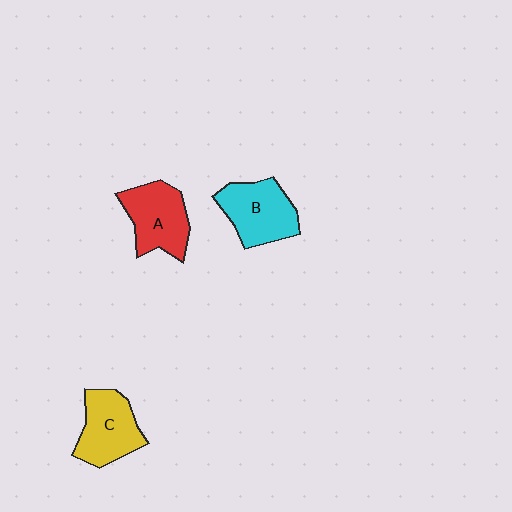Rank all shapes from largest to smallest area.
From largest to smallest: B (cyan), A (red), C (yellow).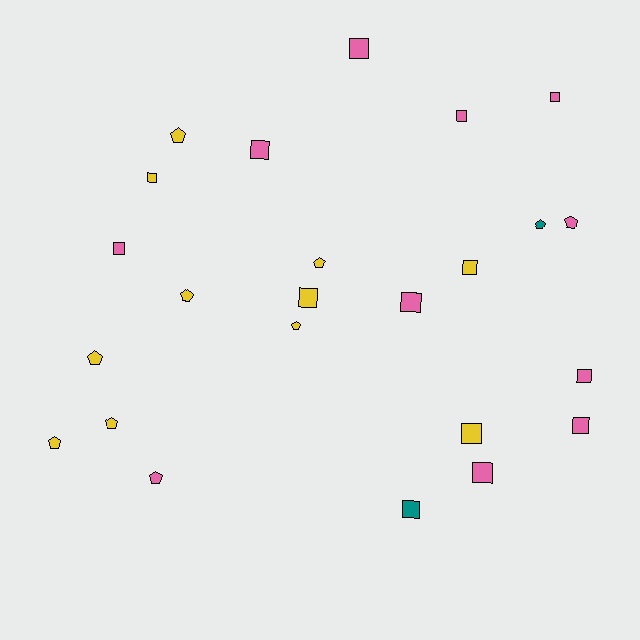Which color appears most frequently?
Pink, with 11 objects.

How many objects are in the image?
There are 24 objects.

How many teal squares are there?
There is 1 teal square.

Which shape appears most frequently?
Square, with 14 objects.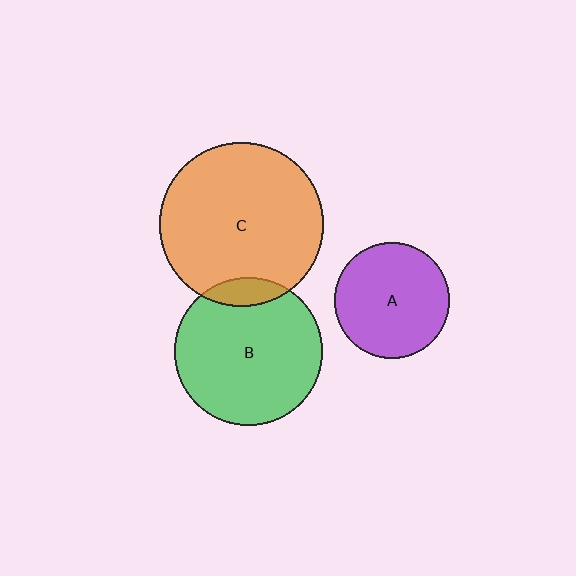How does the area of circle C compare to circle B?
Approximately 1.2 times.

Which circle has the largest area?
Circle C (orange).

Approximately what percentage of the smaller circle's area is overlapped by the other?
Approximately 10%.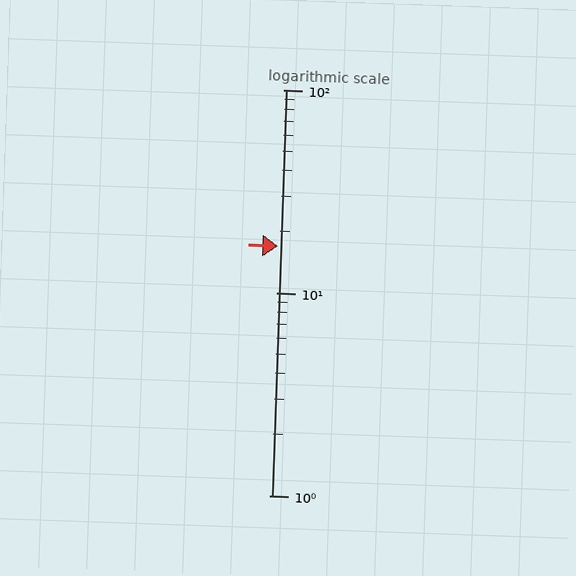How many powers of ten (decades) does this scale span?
The scale spans 2 decades, from 1 to 100.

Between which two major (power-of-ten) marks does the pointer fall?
The pointer is between 10 and 100.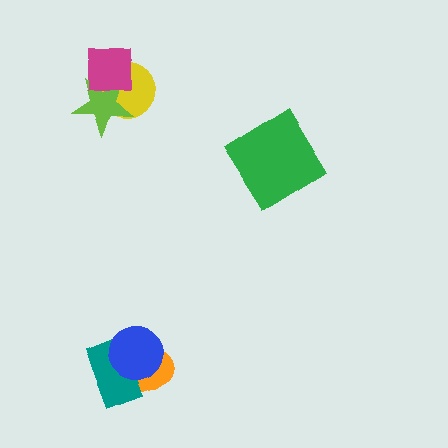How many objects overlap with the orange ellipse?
2 objects overlap with the orange ellipse.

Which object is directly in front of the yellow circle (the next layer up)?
The lime star is directly in front of the yellow circle.